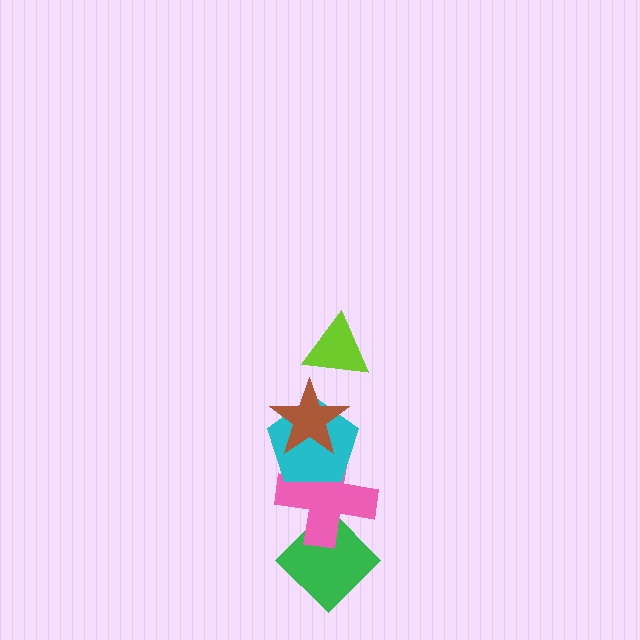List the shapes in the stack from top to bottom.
From top to bottom: the lime triangle, the brown star, the cyan pentagon, the pink cross, the green diamond.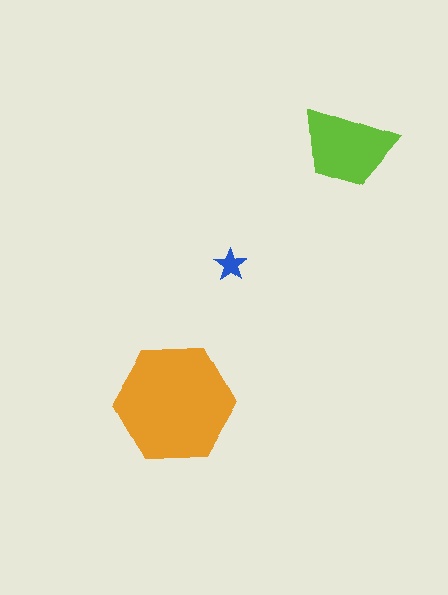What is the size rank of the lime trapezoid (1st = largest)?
2nd.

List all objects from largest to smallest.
The orange hexagon, the lime trapezoid, the blue star.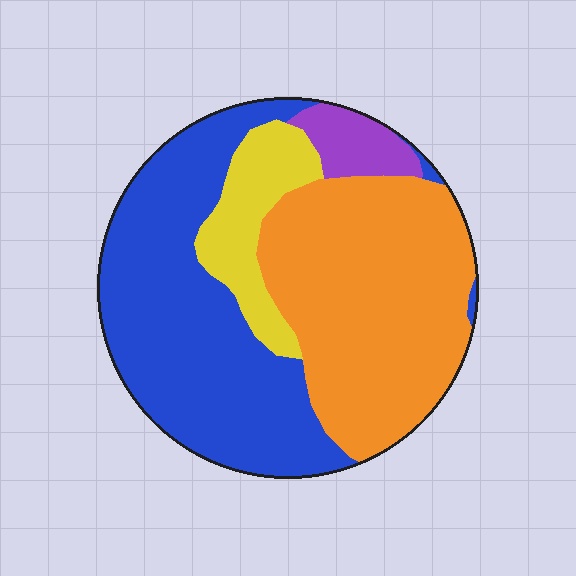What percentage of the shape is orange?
Orange takes up about two fifths (2/5) of the shape.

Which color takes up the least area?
Purple, at roughly 5%.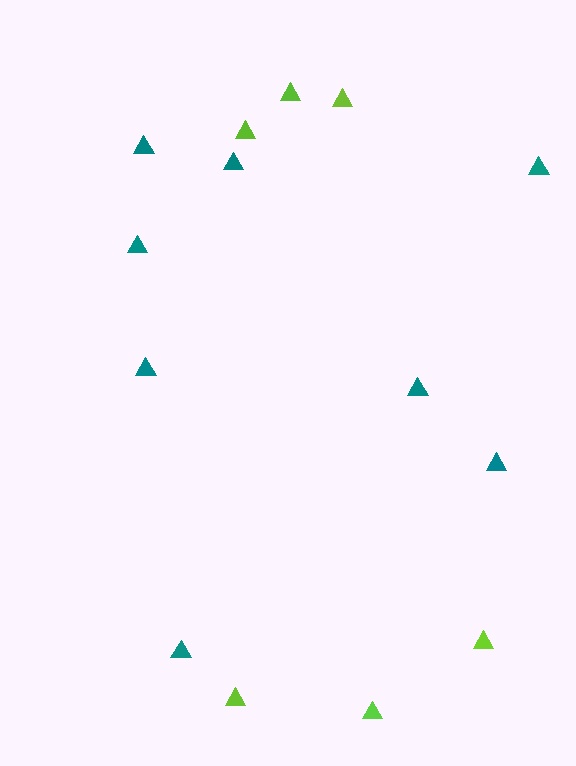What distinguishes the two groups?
There are 2 groups: one group of teal triangles (8) and one group of lime triangles (6).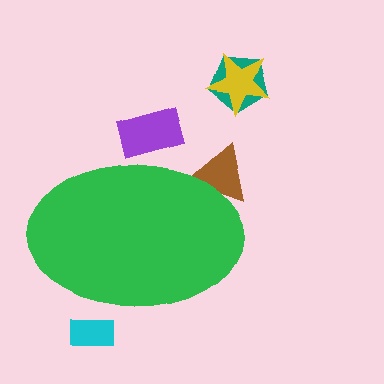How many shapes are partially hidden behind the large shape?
3 shapes are partially hidden.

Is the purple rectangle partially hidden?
Yes, the purple rectangle is partially hidden behind the green ellipse.